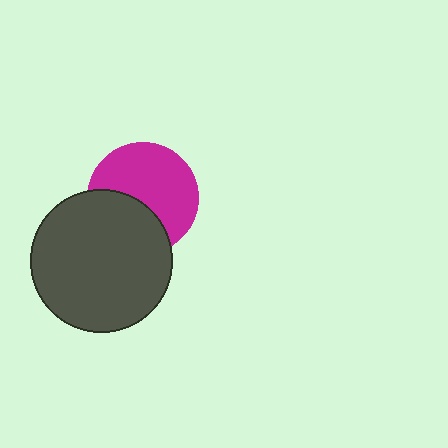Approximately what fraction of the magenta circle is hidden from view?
Roughly 38% of the magenta circle is hidden behind the dark gray circle.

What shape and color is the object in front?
The object in front is a dark gray circle.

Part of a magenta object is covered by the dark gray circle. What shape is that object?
It is a circle.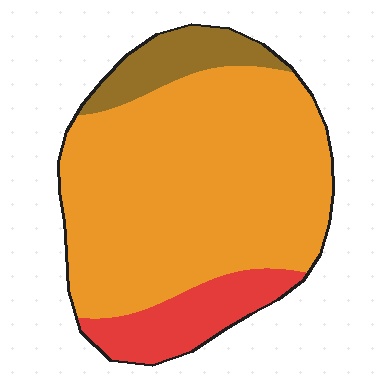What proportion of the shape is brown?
Brown covers about 10% of the shape.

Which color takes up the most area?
Orange, at roughly 75%.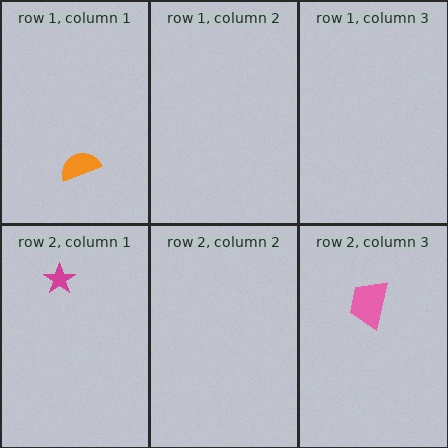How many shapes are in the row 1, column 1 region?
1.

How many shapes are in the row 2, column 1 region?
1.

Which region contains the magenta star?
The row 2, column 1 region.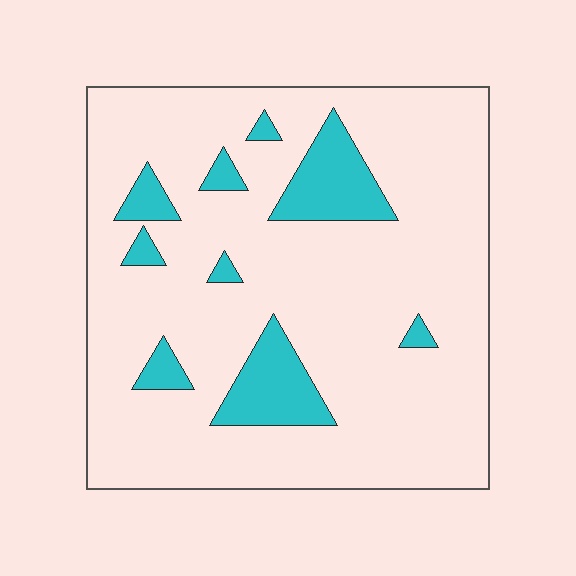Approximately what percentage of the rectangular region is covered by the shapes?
Approximately 15%.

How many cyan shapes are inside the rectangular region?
9.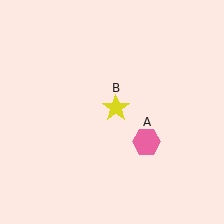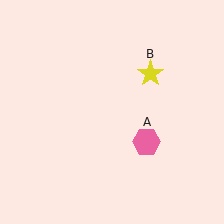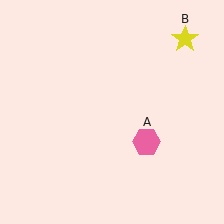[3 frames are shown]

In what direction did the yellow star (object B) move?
The yellow star (object B) moved up and to the right.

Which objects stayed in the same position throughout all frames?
Pink hexagon (object A) remained stationary.